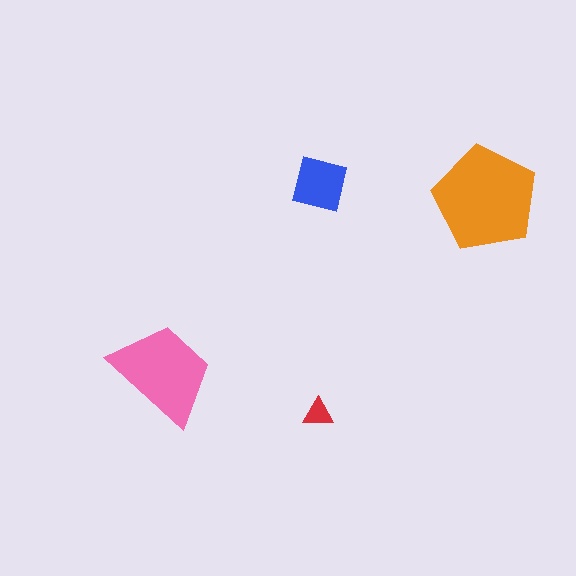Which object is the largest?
The orange pentagon.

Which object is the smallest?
The red triangle.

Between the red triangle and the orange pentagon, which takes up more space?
The orange pentagon.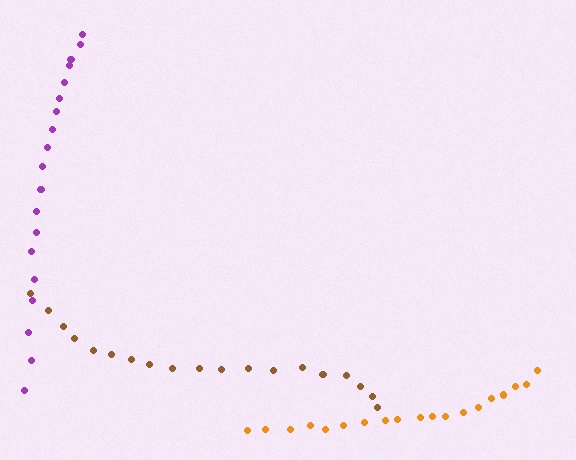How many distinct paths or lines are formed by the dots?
There are 3 distinct paths.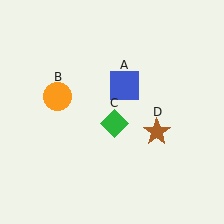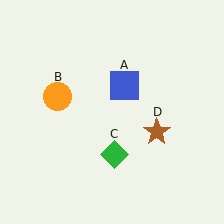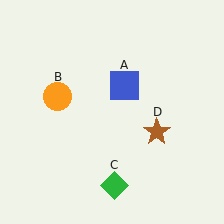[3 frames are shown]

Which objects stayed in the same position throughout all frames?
Blue square (object A) and orange circle (object B) and brown star (object D) remained stationary.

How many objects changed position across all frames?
1 object changed position: green diamond (object C).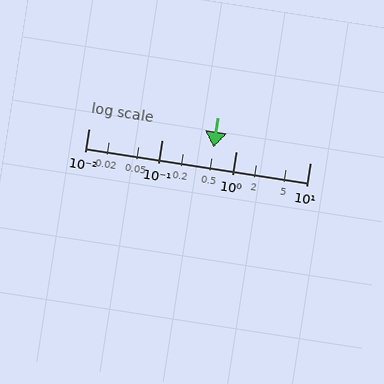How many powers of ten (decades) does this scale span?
The scale spans 3 decades, from 0.01 to 10.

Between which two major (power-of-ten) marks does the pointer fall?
The pointer is between 0.1 and 1.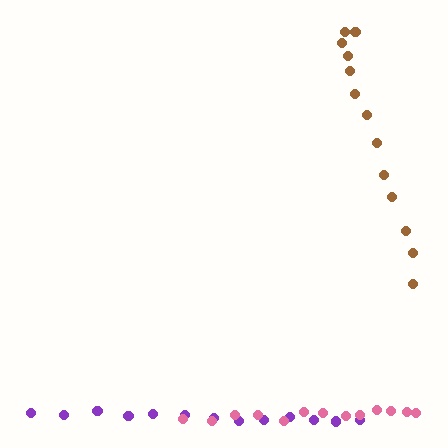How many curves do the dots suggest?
There are 3 distinct paths.